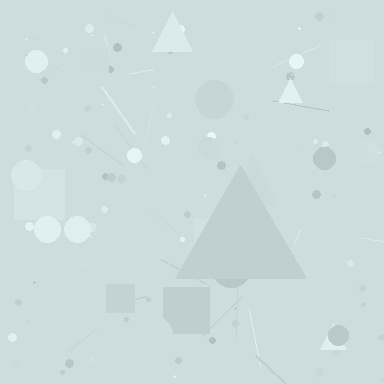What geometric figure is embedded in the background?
A triangle is embedded in the background.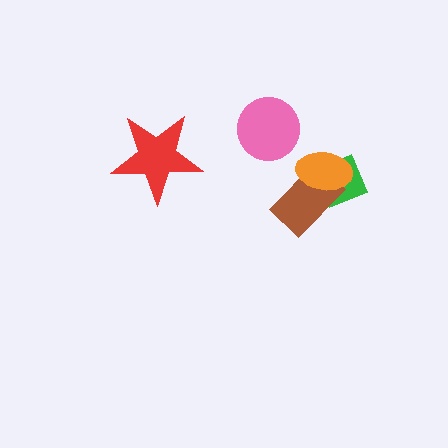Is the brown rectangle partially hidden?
Yes, it is partially covered by another shape.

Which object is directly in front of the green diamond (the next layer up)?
The brown rectangle is directly in front of the green diamond.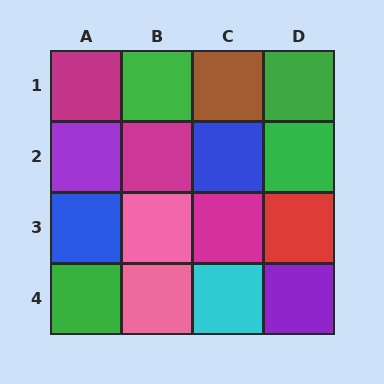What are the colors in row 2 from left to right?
Purple, magenta, blue, green.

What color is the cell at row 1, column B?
Green.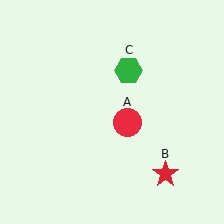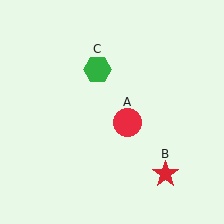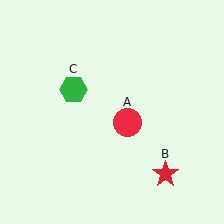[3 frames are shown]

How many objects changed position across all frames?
1 object changed position: green hexagon (object C).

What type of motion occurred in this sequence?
The green hexagon (object C) rotated counterclockwise around the center of the scene.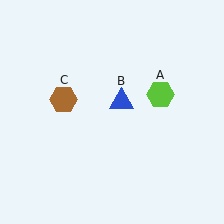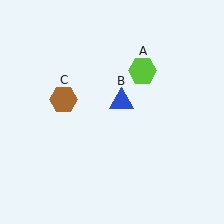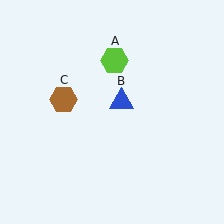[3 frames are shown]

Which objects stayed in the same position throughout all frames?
Blue triangle (object B) and brown hexagon (object C) remained stationary.